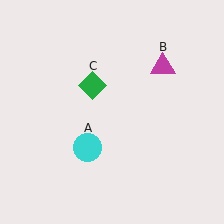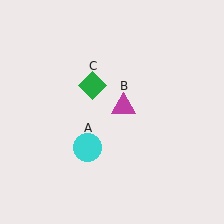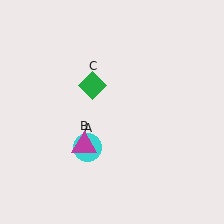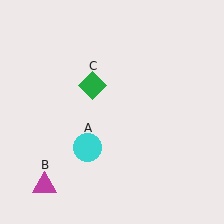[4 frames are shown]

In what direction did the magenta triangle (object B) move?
The magenta triangle (object B) moved down and to the left.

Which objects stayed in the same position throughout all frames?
Cyan circle (object A) and green diamond (object C) remained stationary.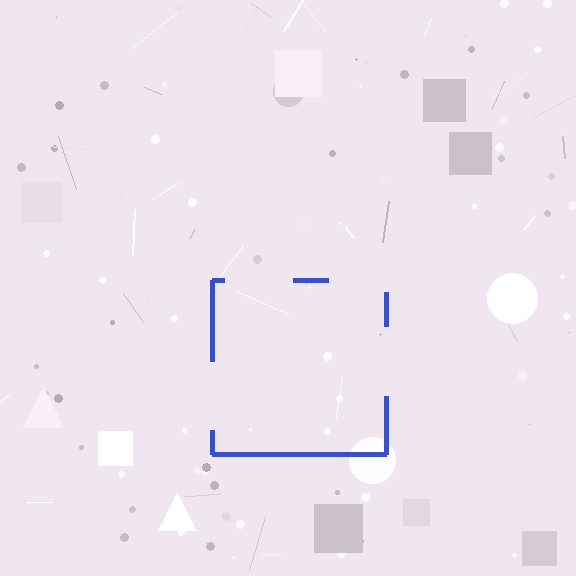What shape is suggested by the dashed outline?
The dashed outline suggests a square.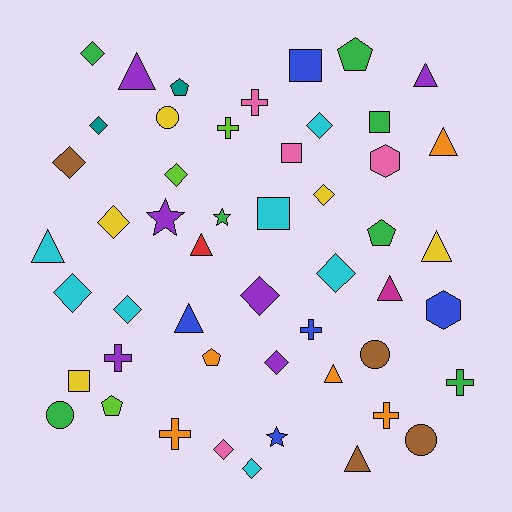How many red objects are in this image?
There is 1 red object.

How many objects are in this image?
There are 50 objects.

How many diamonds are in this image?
There are 14 diamonds.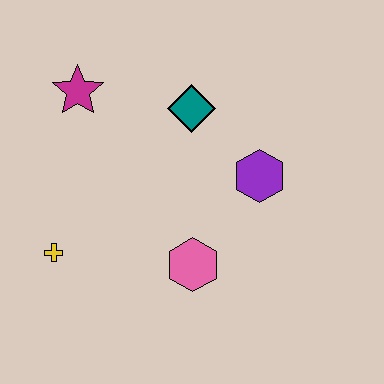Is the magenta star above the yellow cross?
Yes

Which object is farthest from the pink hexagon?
The magenta star is farthest from the pink hexagon.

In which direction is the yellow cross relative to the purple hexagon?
The yellow cross is to the left of the purple hexagon.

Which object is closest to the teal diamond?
The purple hexagon is closest to the teal diamond.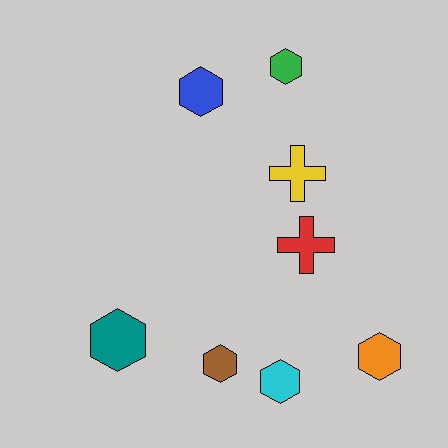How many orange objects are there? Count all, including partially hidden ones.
There is 1 orange object.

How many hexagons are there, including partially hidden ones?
There are 6 hexagons.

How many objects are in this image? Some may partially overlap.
There are 8 objects.